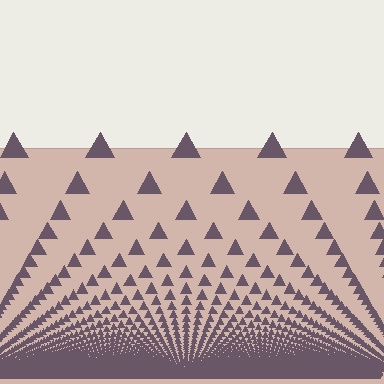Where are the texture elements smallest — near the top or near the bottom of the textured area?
Near the bottom.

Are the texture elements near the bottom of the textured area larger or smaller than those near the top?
Smaller. The gradient is inverted — elements near the bottom are smaller and denser.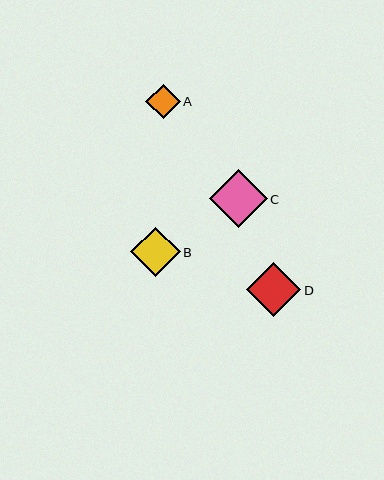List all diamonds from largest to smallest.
From largest to smallest: C, D, B, A.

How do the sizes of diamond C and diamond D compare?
Diamond C and diamond D are approximately the same size.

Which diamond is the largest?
Diamond C is the largest with a size of approximately 58 pixels.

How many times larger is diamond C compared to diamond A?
Diamond C is approximately 1.7 times the size of diamond A.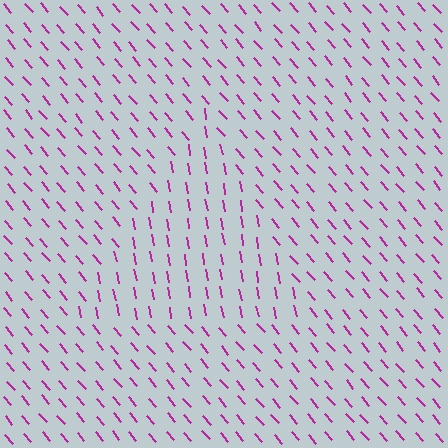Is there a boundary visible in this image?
Yes, there is a texture boundary formed by a change in line orientation.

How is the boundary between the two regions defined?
The boundary is defined purely by a change in line orientation (approximately 30 degrees difference). All lines are the same color and thickness.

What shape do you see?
I see a triangle.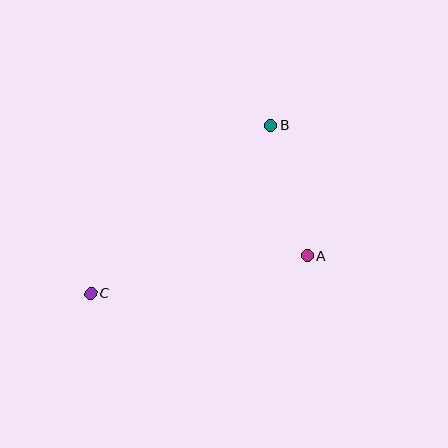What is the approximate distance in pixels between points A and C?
The distance between A and C is approximately 220 pixels.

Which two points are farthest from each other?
Points B and C are farthest from each other.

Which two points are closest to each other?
Points A and B are closest to each other.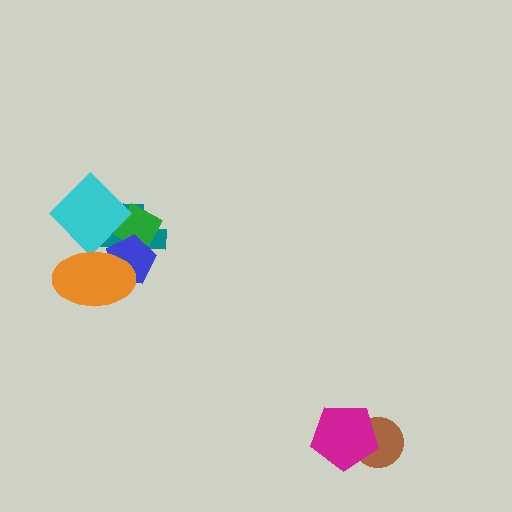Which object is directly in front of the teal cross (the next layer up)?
The green diamond is directly in front of the teal cross.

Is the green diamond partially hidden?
Yes, it is partially covered by another shape.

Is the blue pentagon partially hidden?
Yes, it is partially covered by another shape.